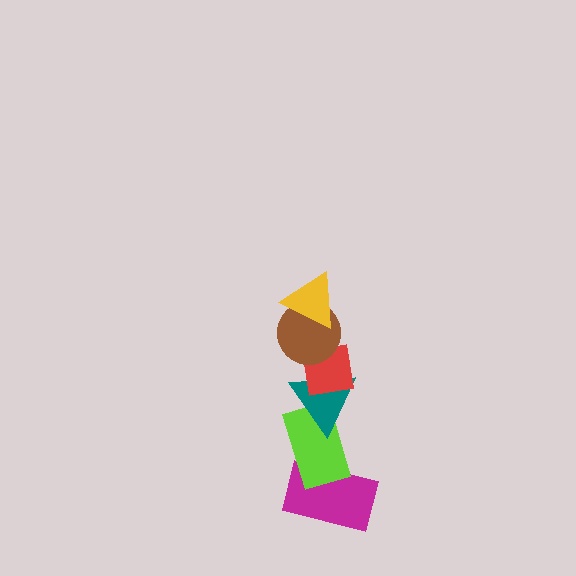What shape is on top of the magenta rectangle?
The lime rectangle is on top of the magenta rectangle.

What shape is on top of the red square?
The brown circle is on top of the red square.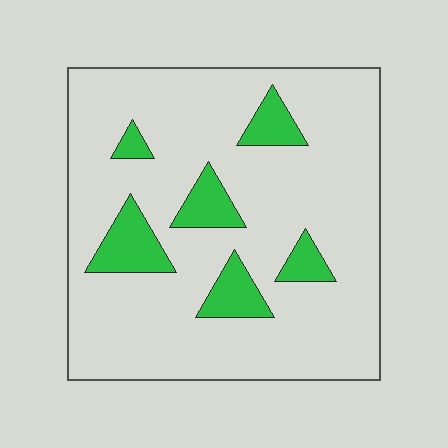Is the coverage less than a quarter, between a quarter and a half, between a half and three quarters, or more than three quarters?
Less than a quarter.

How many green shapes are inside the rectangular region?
6.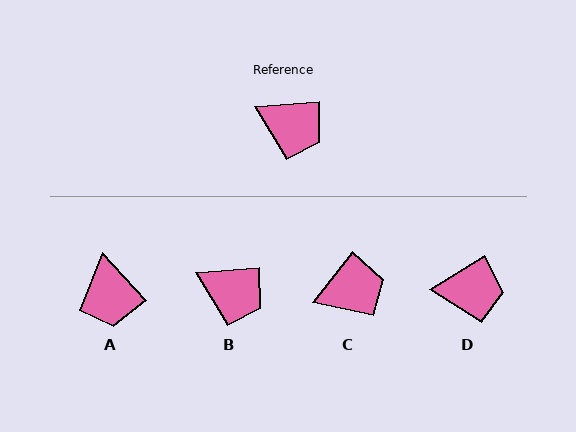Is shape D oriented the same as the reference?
No, it is off by about 26 degrees.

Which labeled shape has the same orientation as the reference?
B.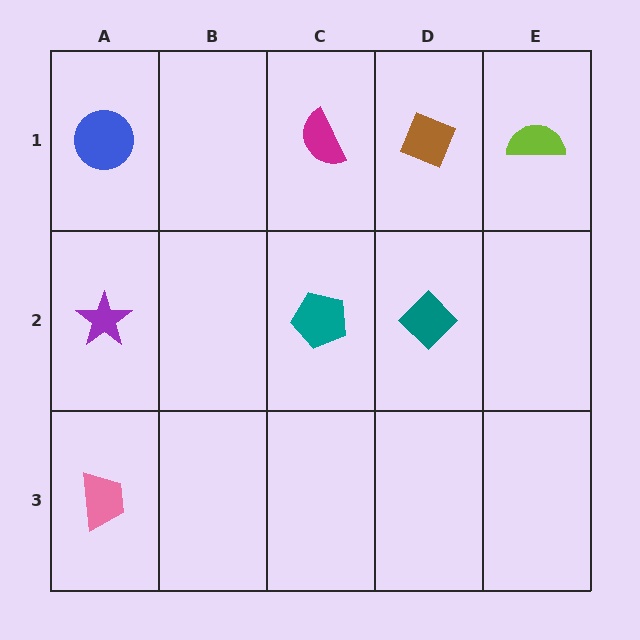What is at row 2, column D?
A teal diamond.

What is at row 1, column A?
A blue circle.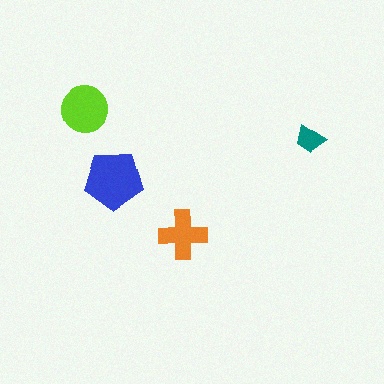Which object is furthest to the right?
The teal trapezoid is rightmost.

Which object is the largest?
The blue pentagon.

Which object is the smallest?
The teal trapezoid.